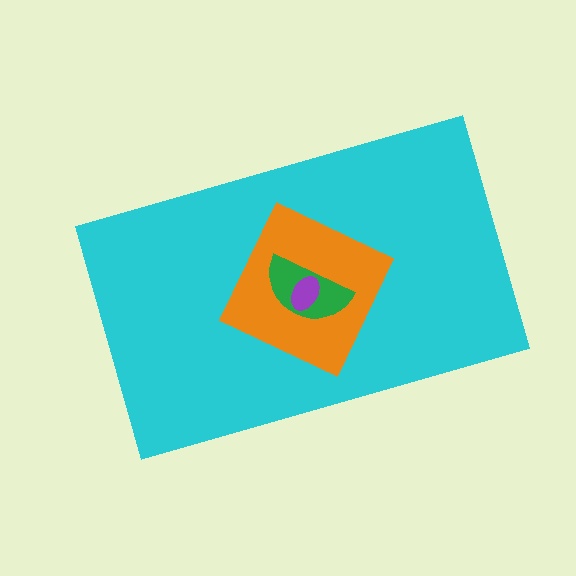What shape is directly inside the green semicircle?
The purple ellipse.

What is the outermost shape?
The cyan rectangle.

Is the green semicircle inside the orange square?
Yes.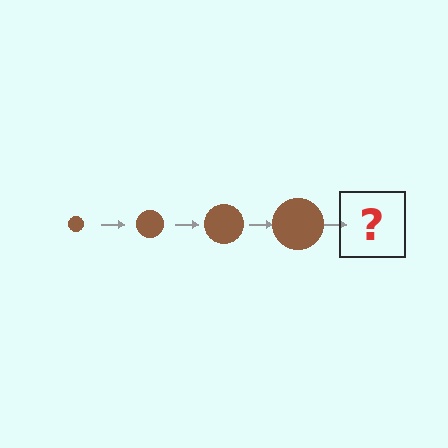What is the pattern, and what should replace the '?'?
The pattern is that the circle gets progressively larger each step. The '?' should be a brown circle, larger than the previous one.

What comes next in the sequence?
The next element should be a brown circle, larger than the previous one.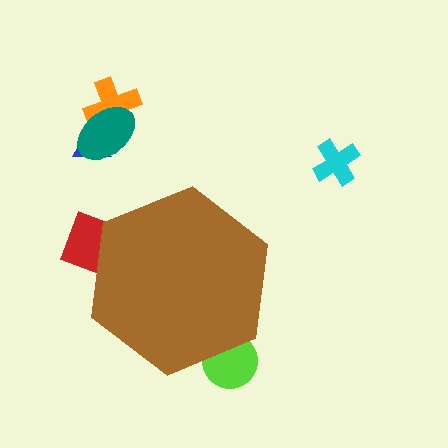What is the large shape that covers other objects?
A brown hexagon.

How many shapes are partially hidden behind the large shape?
2 shapes are partially hidden.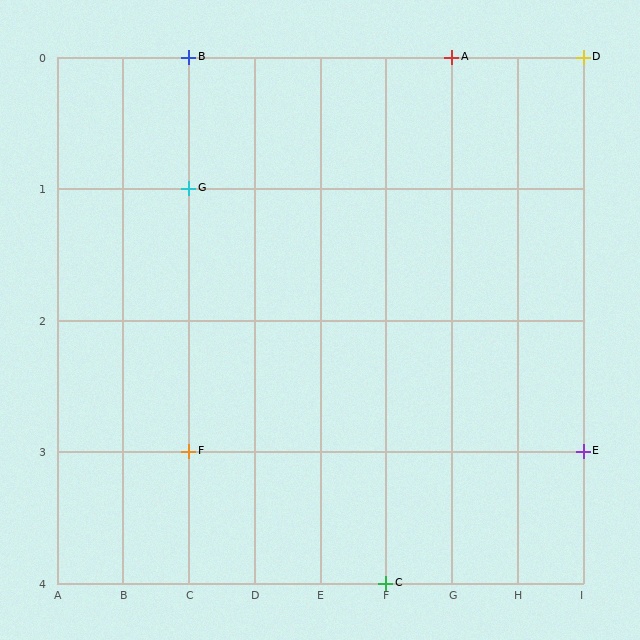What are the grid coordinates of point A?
Point A is at grid coordinates (G, 0).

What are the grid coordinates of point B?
Point B is at grid coordinates (C, 0).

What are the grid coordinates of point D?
Point D is at grid coordinates (I, 0).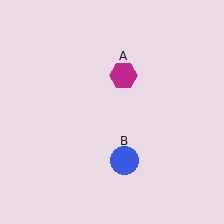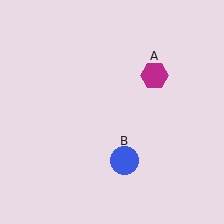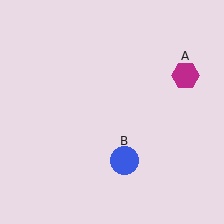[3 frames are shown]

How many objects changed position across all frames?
1 object changed position: magenta hexagon (object A).